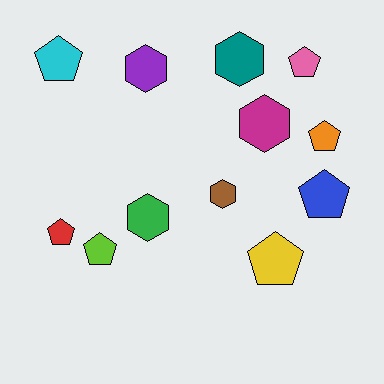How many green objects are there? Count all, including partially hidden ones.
There is 1 green object.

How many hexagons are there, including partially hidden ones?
There are 5 hexagons.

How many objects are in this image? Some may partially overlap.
There are 12 objects.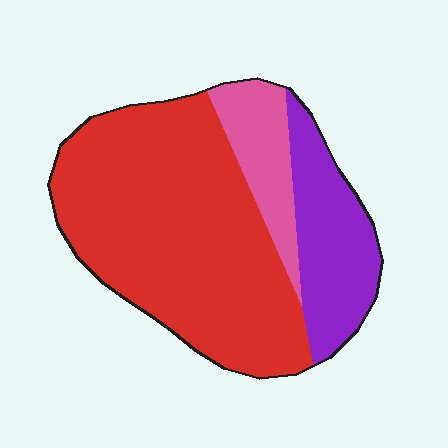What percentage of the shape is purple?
Purple takes up less than a quarter of the shape.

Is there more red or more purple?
Red.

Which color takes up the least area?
Pink, at roughly 15%.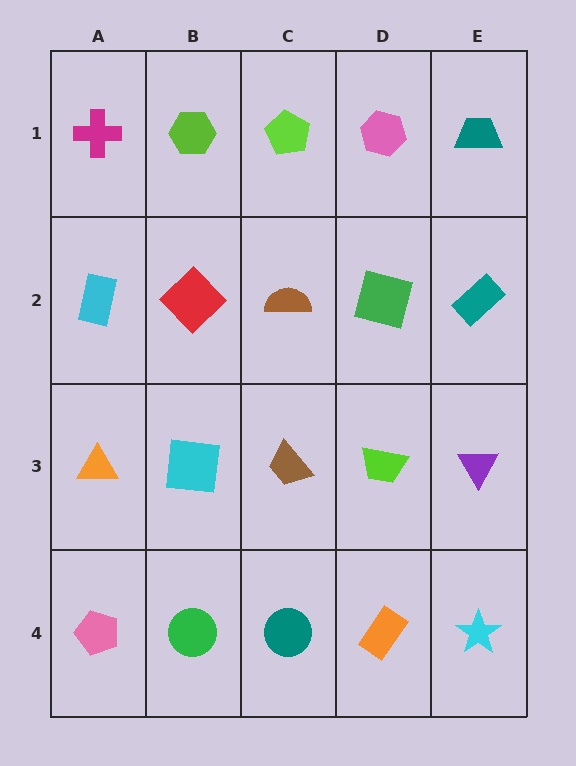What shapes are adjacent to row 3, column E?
A teal rectangle (row 2, column E), a cyan star (row 4, column E), a lime trapezoid (row 3, column D).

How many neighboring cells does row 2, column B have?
4.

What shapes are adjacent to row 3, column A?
A cyan rectangle (row 2, column A), a pink pentagon (row 4, column A), a cyan square (row 3, column B).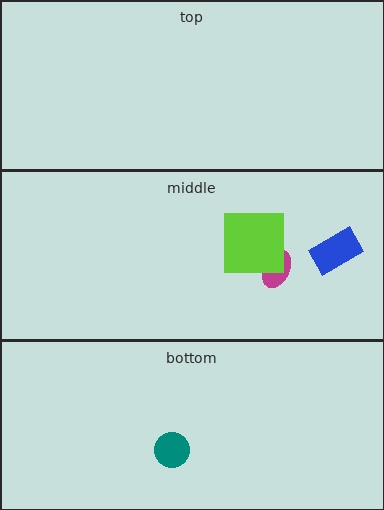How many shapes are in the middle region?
3.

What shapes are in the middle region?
The magenta ellipse, the blue rectangle, the lime square.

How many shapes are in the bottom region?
1.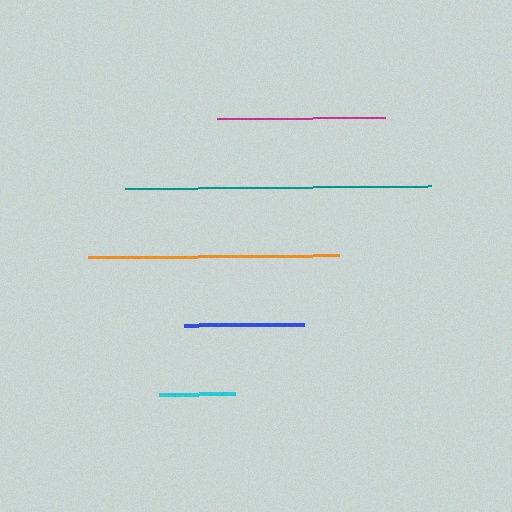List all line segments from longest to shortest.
From longest to shortest: teal, orange, magenta, blue, cyan.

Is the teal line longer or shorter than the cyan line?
The teal line is longer than the cyan line.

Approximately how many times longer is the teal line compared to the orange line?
The teal line is approximately 1.2 times the length of the orange line.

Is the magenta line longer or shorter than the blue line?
The magenta line is longer than the blue line.